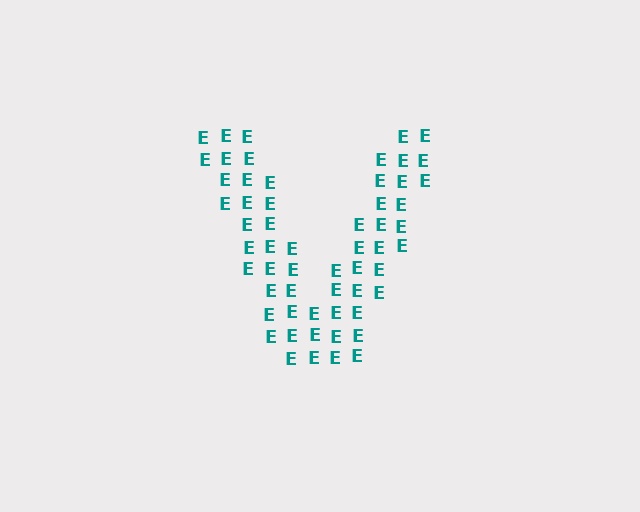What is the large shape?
The large shape is the letter V.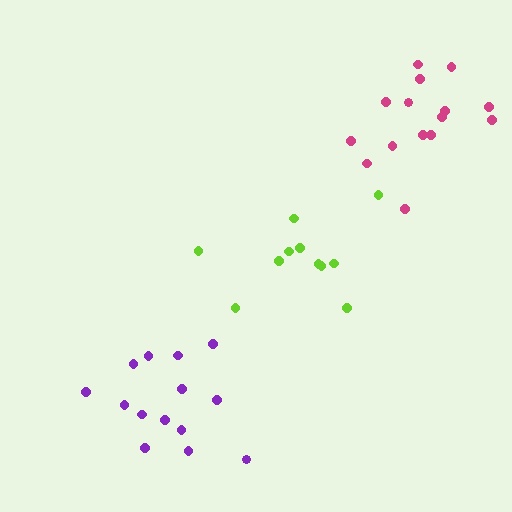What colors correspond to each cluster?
The clusters are colored: lime, magenta, purple.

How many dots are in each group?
Group 1: 11 dots, Group 2: 15 dots, Group 3: 14 dots (40 total).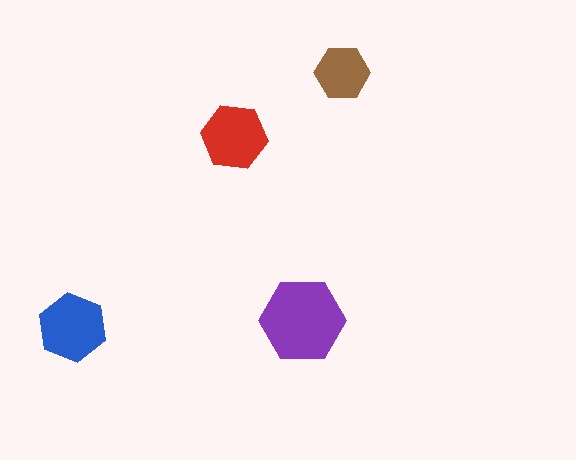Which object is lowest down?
The blue hexagon is bottommost.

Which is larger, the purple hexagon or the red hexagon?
The purple one.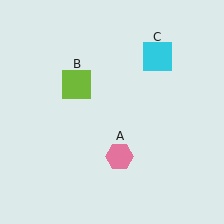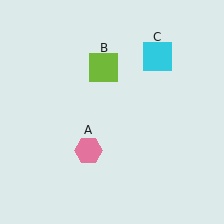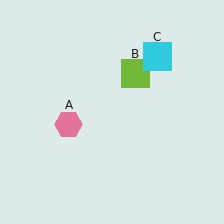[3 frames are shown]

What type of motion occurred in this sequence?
The pink hexagon (object A), lime square (object B) rotated clockwise around the center of the scene.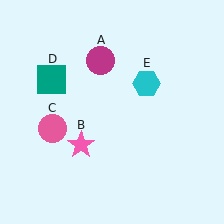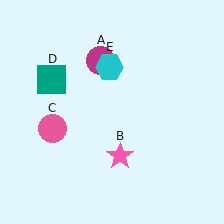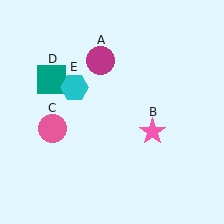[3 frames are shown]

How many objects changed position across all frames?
2 objects changed position: pink star (object B), cyan hexagon (object E).